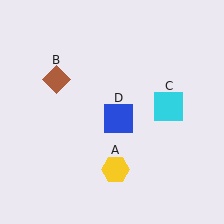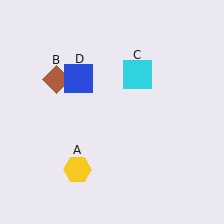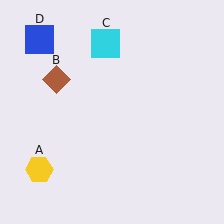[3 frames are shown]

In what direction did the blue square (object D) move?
The blue square (object D) moved up and to the left.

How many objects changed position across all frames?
3 objects changed position: yellow hexagon (object A), cyan square (object C), blue square (object D).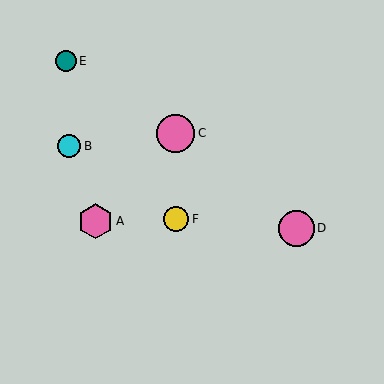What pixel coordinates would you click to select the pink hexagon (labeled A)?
Click at (95, 221) to select the pink hexagon A.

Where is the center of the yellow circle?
The center of the yellow circle is at (176, 219).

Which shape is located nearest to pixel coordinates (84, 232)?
The pink hexagon (labeled A) at (95, 221) is nearest to that location.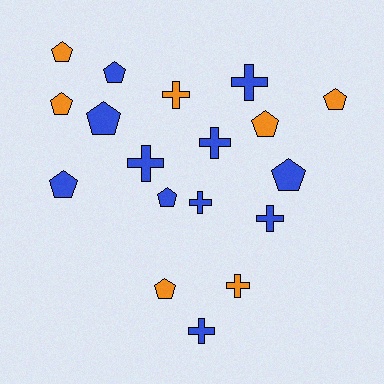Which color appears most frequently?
Blue, with 11 objects.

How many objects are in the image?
There are 18 objects.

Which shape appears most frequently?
Pentagon, with 10 objects.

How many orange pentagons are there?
There are 5 orange pentagons.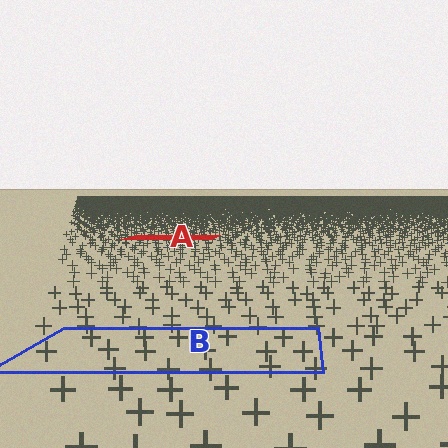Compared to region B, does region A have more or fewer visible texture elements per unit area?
Region A has more texture elements per unit area — they are packed more densely because it is farther away.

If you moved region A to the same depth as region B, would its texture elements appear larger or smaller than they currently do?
They would appear larger. At a closer depth, the same texture elements are projected at a bigger on-screen size.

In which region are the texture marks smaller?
The texture marks are smaller in region A, because it is farther away.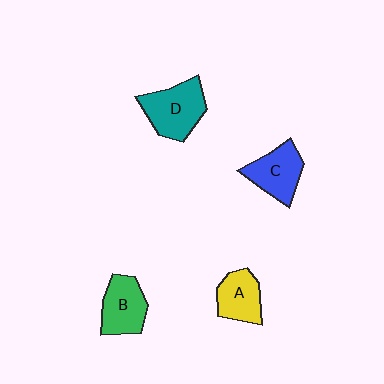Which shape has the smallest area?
Shape A (yellow).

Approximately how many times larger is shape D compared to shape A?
Approximately 1.4 times.